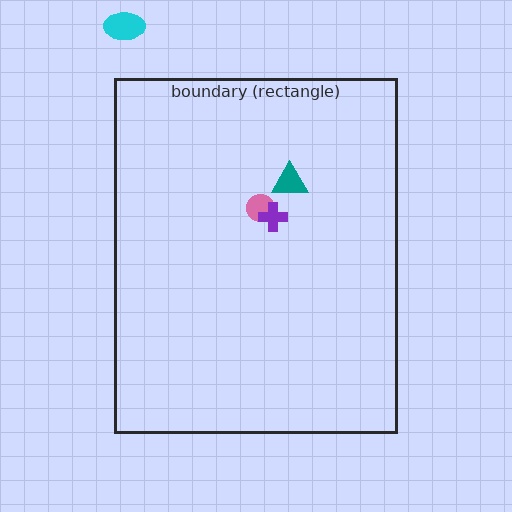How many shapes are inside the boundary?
3 inside, 1 outside.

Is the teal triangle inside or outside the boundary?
Inside.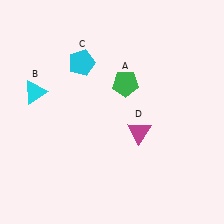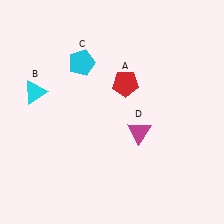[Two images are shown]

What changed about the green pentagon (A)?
In Image 1, A is green. In Image 2, it changed to red.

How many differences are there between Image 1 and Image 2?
There is 1 difference between the two images.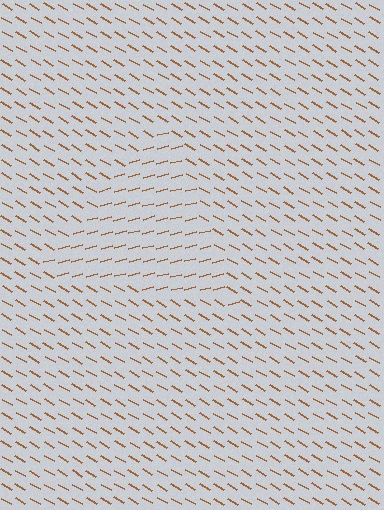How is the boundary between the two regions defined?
The boundary is defined purely by a change in line orientation (approximately 45 degrees difference). All lines are the same color and thickness.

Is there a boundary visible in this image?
Yes, there is a texture boundary formed by a change in line orientation.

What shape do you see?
I see a triangle.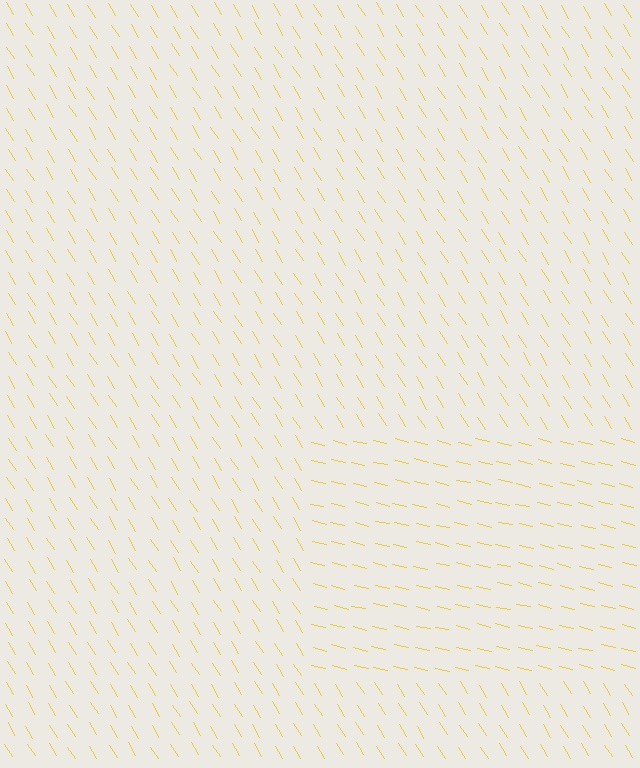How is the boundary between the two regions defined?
The boundary is defined purely by a change in line orientation (approximately 45 degrees difference). All lines are the same color and thickness.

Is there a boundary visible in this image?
Yes, there is a texture boundary formed by a change in line orientation.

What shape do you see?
I see a rectangle.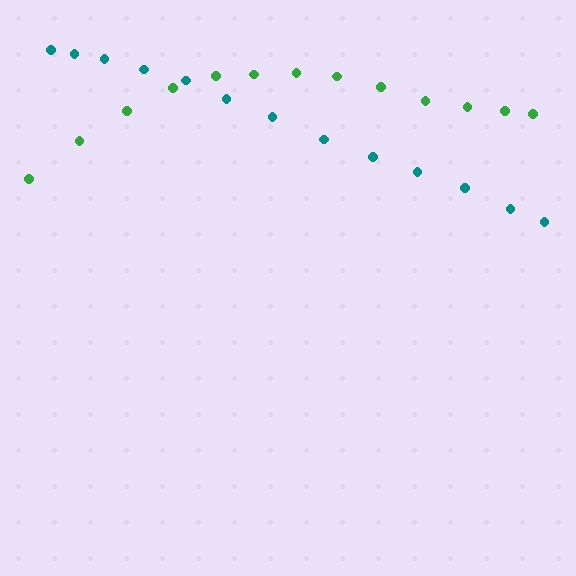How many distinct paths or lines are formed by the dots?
There are 2 distinct paths.